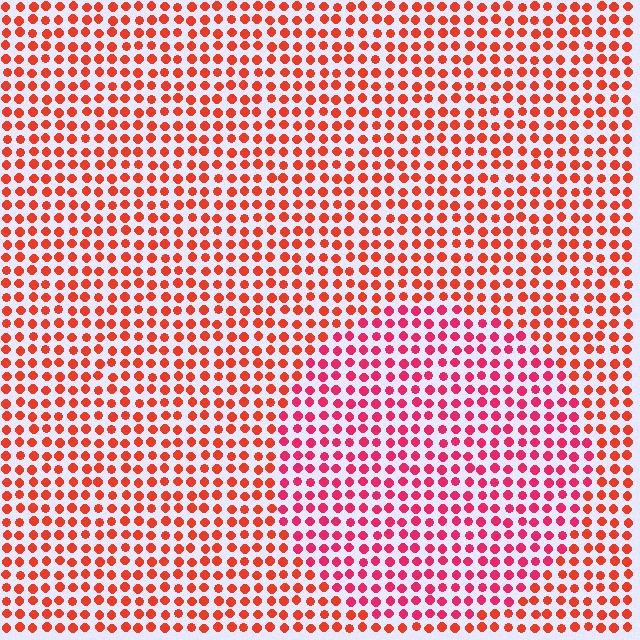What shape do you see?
I see a circle.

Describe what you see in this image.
The image is filled with small red elements in a uniform arrangement. A circle-shaped region is visible where the elements are tinted to a slightly different hue, forming a subtle color boundary.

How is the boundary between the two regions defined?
The boundary is defined purely by a slight shift in hue (about 27 degrees). Spacing, size, and orientation are identical on both sides.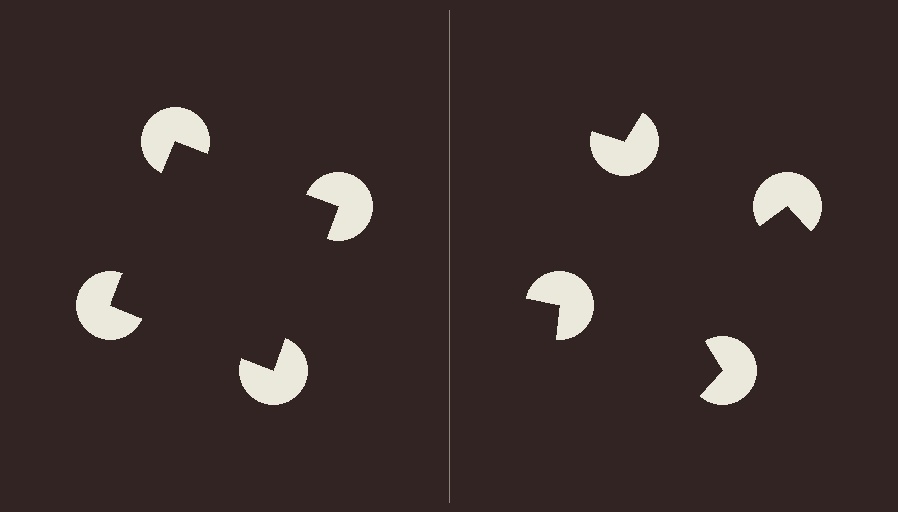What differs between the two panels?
The pac-man discs are positioned identically on both sides; only the wedge orientations differ. On the left they align to a square; on the right they are misaligned.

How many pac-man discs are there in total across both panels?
8 — 4 on each side.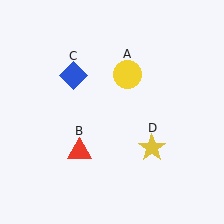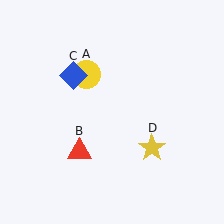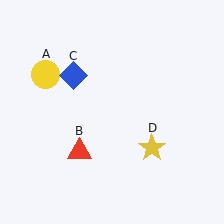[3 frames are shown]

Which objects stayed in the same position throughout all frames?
Red triangle (object B) and blue diamond (object C) and yellow star (object D) remained stationary.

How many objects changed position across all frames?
1 object changed position: yellow circle (object A).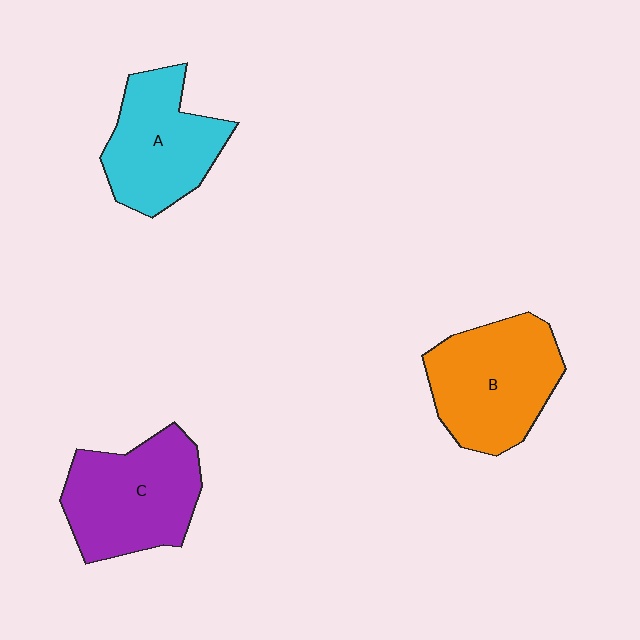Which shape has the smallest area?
Shape A (cyan).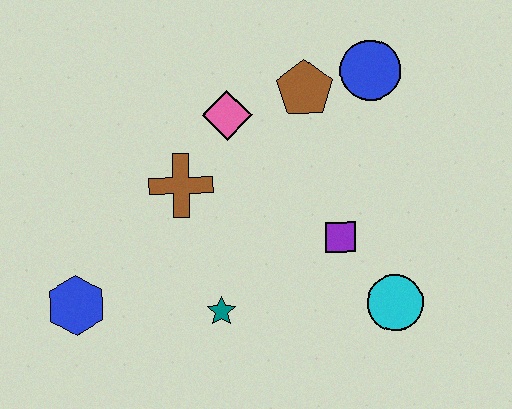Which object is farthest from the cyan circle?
The blue hexagon is farthest from the cyan circle.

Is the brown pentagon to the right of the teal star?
Yes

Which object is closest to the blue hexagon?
The teal star is closest to the blue hexagon.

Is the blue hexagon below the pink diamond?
Yes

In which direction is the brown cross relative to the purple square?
The brown cross is to the left of the purple square.